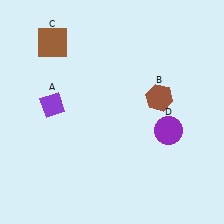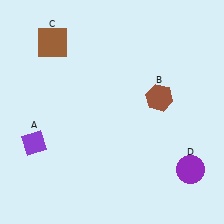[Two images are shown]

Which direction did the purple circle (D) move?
The purple circle (D) moved down.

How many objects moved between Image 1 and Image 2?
2 objects moved between the two images.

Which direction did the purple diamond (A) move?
The purple diamond (A) moved down.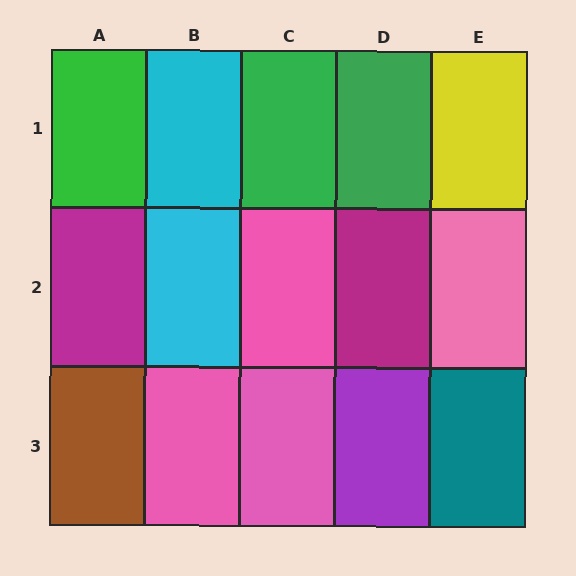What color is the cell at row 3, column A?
Brown.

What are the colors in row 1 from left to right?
Green, cyan, green, green, yellow.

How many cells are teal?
1 cell is teal.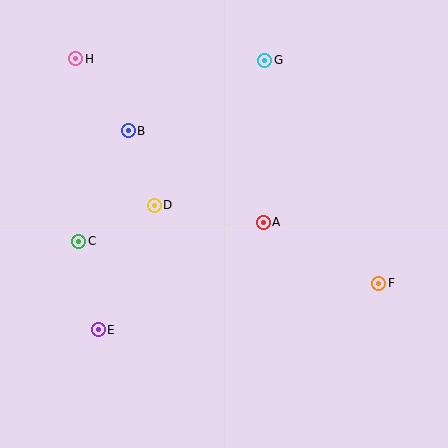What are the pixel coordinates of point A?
Point A is at (263, 222).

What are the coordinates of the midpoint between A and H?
The midpoint between A and H is at (170, 140).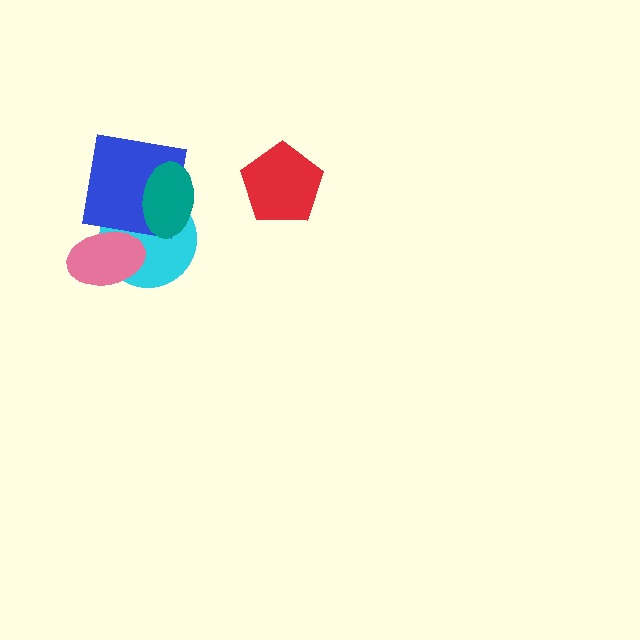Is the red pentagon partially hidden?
No, no other shape covers it.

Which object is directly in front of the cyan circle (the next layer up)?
The blue square is directly in front of the cyan circle.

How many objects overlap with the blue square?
2 objects overlap with the blue square.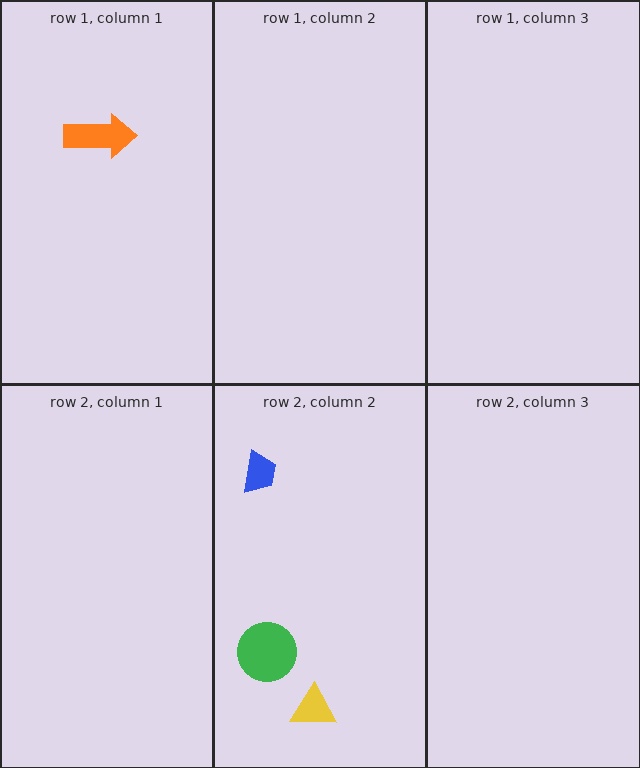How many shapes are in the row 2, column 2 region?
3.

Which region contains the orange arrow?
The row 1, column 1 region.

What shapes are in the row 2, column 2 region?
The blue trapezoid, the green circle, the yellow triangle.